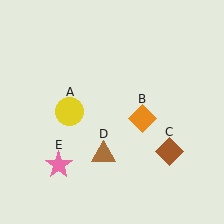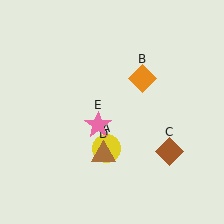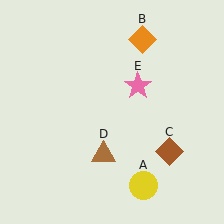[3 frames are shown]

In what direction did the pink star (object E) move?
The pink star (object E) moved up and to the right.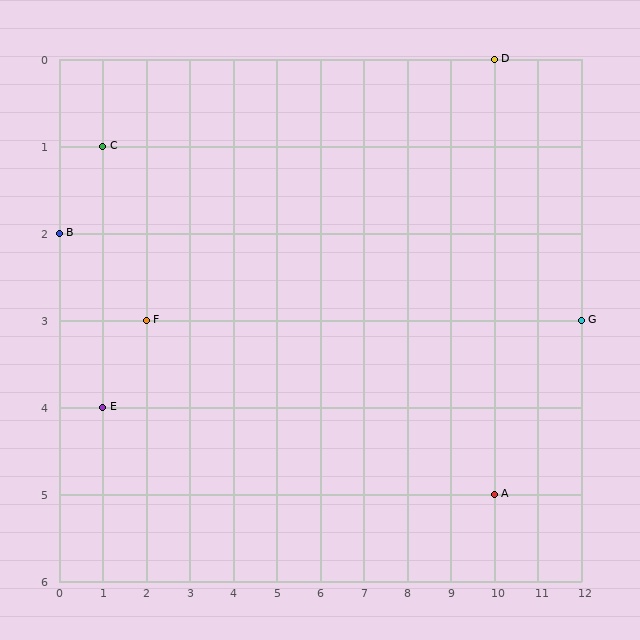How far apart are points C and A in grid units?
Points C and A are 9 columns and 4 rows apart (about 9.8 grid units diagonally).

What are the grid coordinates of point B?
Point B is at grid coordinates (0, 2).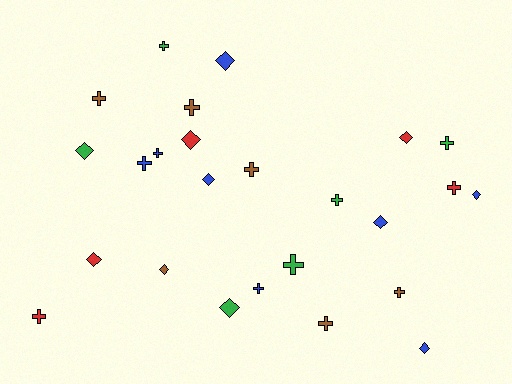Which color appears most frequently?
Blue, with 8 objects.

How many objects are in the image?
There are 25 objects.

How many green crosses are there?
There are 4 green crosses.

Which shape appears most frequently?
Cross, with 14 objects.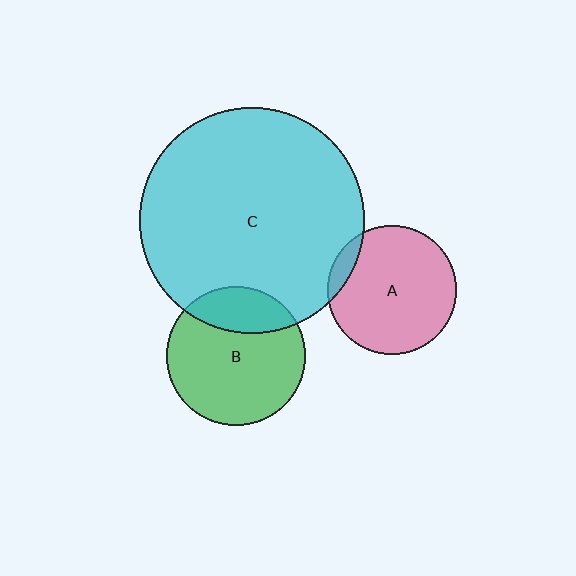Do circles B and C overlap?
Yes.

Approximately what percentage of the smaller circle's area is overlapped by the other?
Approximately 25%.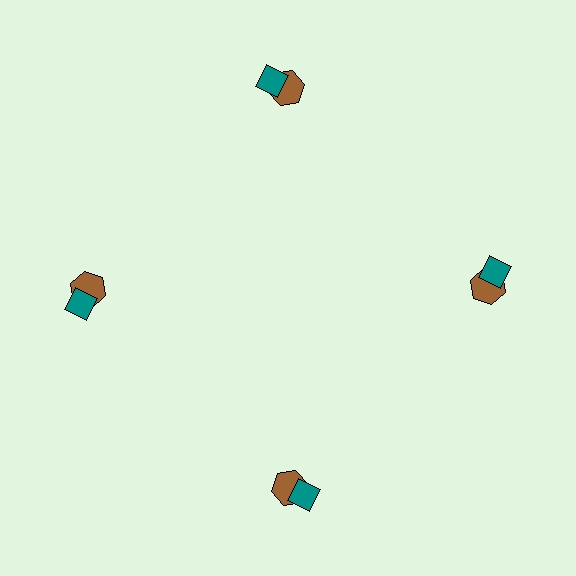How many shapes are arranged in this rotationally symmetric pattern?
There are 8 shapes, arranged in 4 groups of 2.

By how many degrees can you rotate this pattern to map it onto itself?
The pattern maps onto itself every 90 degrees of rotation.